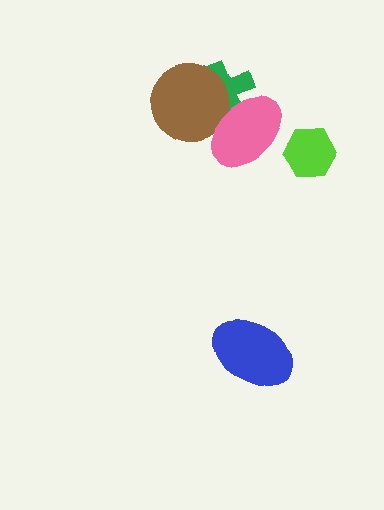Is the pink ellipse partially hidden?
No, no other shape covers it.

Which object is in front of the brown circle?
The pink ellipse is in front of the brown circle.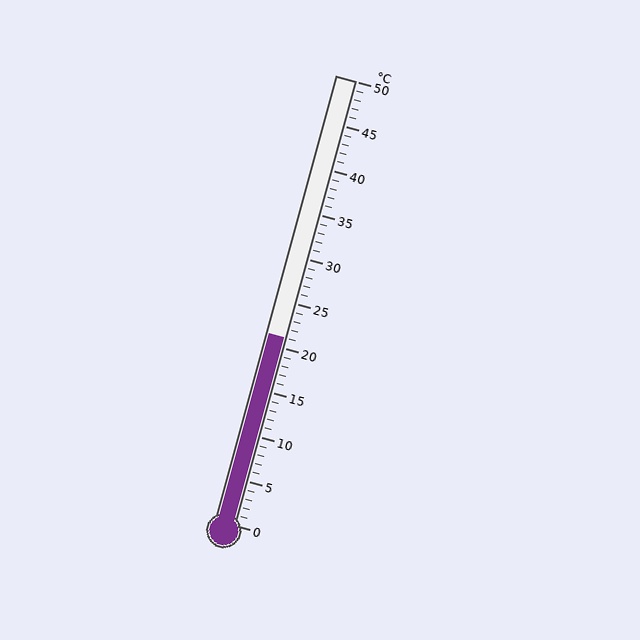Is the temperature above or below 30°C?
The temperature is below 30°C.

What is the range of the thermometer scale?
The thermometer scale ranges from 0°C to 50°C.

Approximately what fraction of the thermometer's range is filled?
The thermometer is filled to approximately 40% of its range.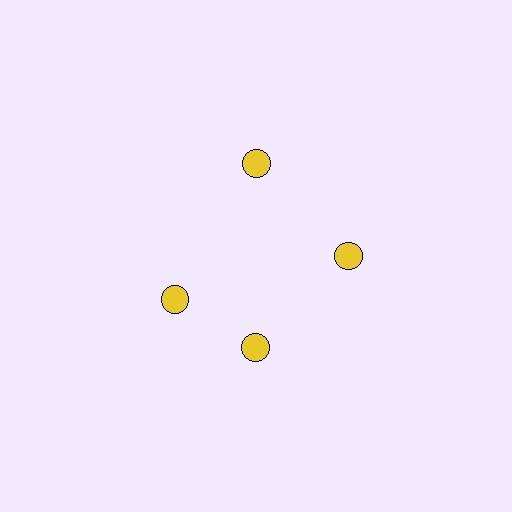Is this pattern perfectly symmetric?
No. The 4 yellow circles are arranged in a ring, but one element near the 9 o'clock position is rotated out of alignment along the ring, breaking the 4-fold rotational symmetry.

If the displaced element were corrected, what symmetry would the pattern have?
It would have 4-fold rotational symmetry — the pattern would map onto itself every 90 degrees.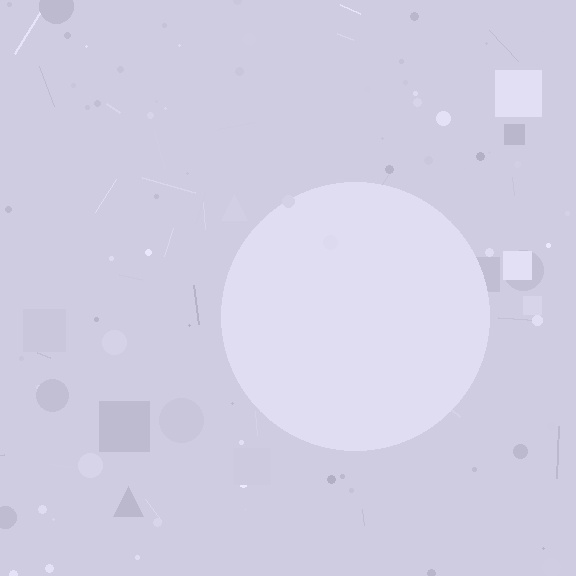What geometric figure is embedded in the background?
A circle is embedded in the background.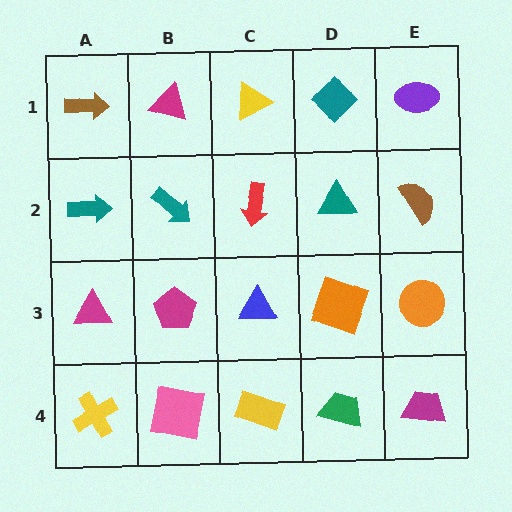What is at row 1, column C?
A yellow triangle.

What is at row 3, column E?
An orange circle.